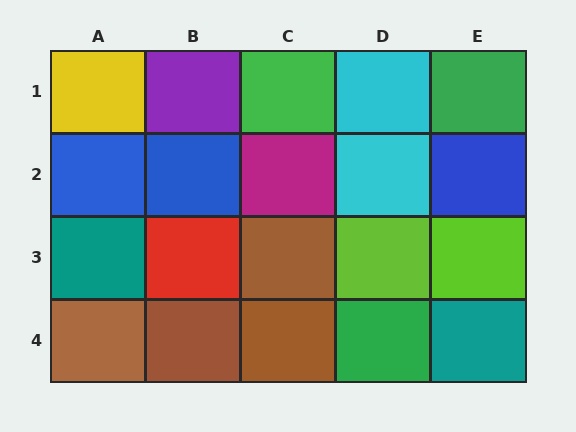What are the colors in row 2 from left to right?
Blue, blue, magenta, cyan, blue.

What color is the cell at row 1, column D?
Cyan.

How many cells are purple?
1 cell is purple.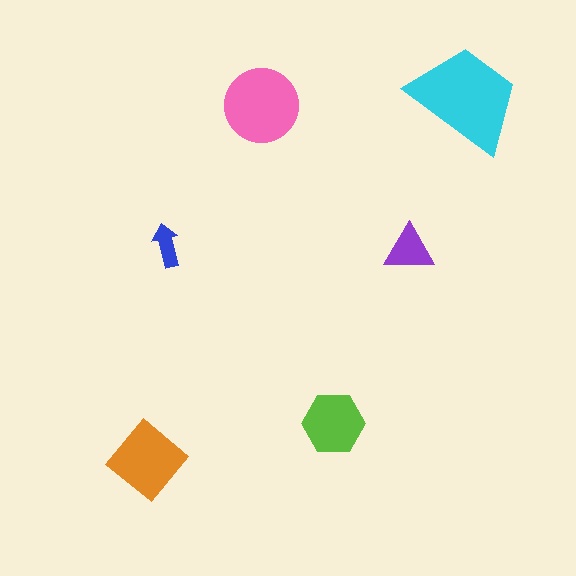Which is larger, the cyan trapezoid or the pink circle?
The cyan trapezoid.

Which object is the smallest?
The blue arrow.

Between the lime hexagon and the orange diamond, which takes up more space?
The orange diamond.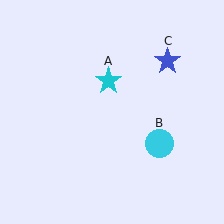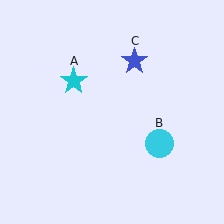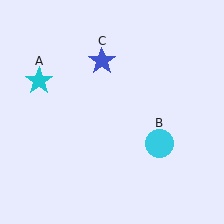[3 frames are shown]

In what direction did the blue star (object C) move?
The blue star (object C) moved left.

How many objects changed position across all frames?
2 objects changed position: cyan star (object A), blue star (object C).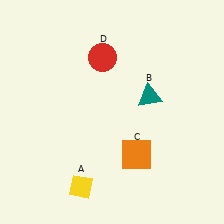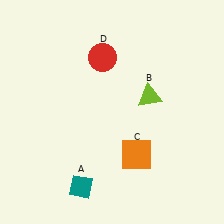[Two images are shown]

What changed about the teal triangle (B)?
In Image 1, B is teal. In Image 2, it changed to lime.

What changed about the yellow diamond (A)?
In Image 1, A is yellow. In Image 2, it changed to teal.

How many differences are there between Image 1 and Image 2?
There are 2 differences between the two images.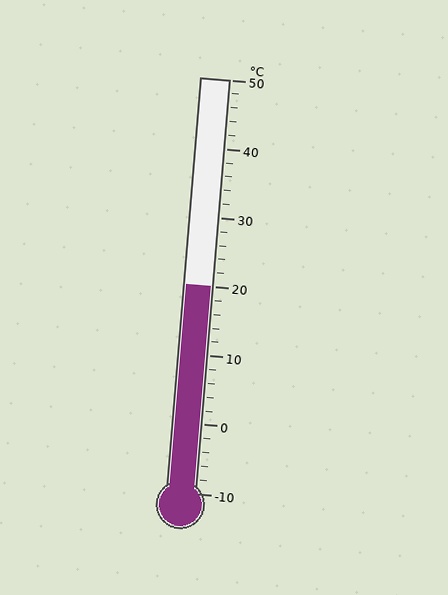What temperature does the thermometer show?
The thermometer shows approximately 20°C.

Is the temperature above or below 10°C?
The temperature is above 10°C.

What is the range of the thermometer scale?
The thermometer scale ranges from -10°C to 50°C.